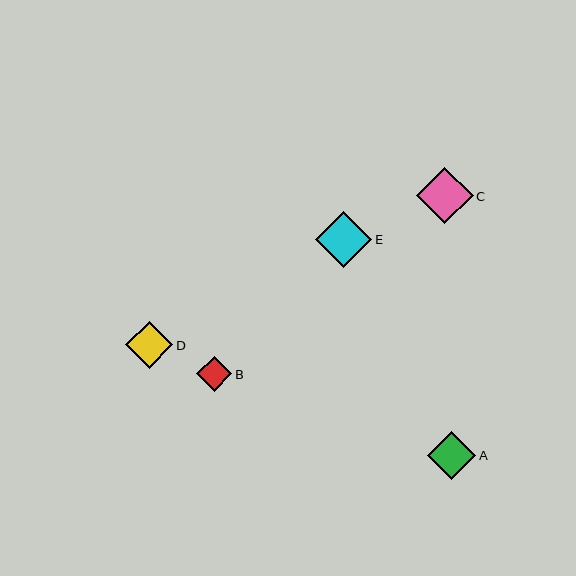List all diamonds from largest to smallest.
From largest to smallest: C, E, A, D, B.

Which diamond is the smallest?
Diamond B is the smallest with a size of approximately 35 pixels.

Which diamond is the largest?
Diamond C is the largest with a size of approximately 57 pixels.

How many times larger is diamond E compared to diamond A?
Diamond E is approximately 1.2 times the size of diamond A.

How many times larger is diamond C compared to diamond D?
Diamond C is approximately 1.2 times the size of diamond D.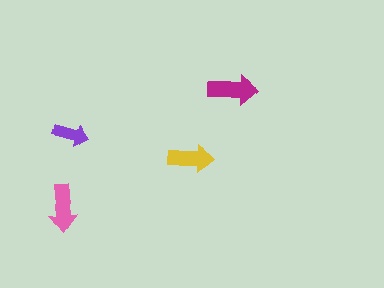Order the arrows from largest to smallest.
the magenta one, the pink one, the yellow one, the purple one.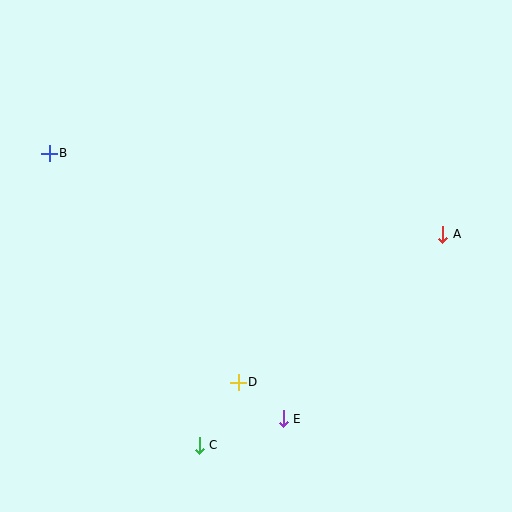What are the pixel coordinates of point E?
Point E is at (283, 419).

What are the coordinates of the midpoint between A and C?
The midpoint between A and C is at (321, 340).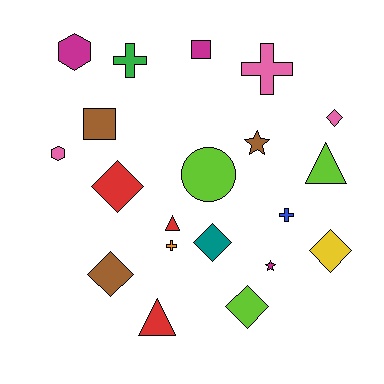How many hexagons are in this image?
There are 2 hexagons.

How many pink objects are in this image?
There are 3 pink objects.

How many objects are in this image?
There are 20 objects.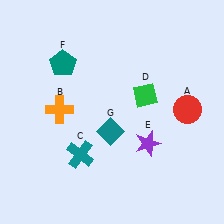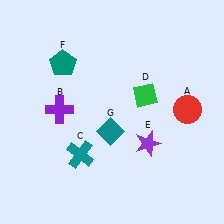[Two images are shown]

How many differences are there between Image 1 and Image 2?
There is 1 difference between the two images.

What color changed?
The cross (B) changed from orange in Image 1 to purple in Image 2.